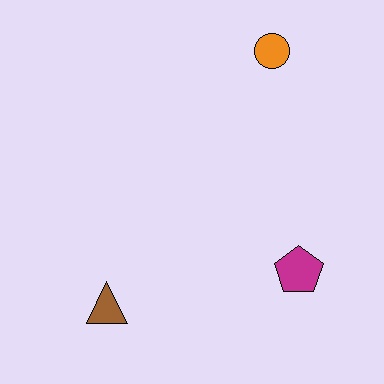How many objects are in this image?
There are 3 objects.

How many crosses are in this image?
There are no crosses.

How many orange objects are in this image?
There is 1 orange object.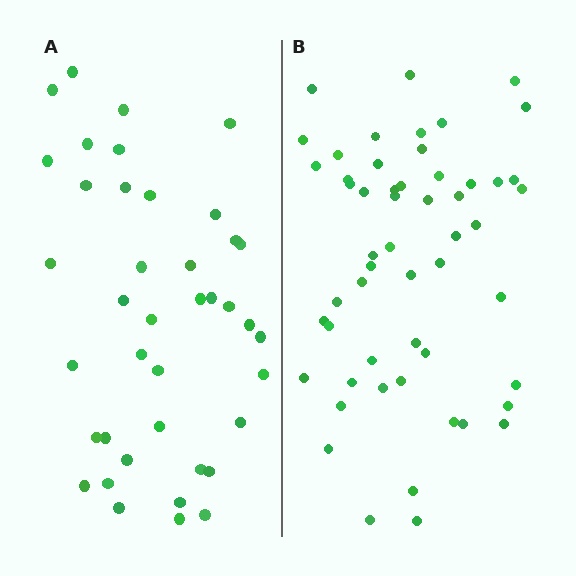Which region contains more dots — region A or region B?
Region B (the right region) has more dots.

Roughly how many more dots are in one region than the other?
Region B has approximately 15 more dots than region A.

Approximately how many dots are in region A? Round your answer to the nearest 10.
About 40 dots.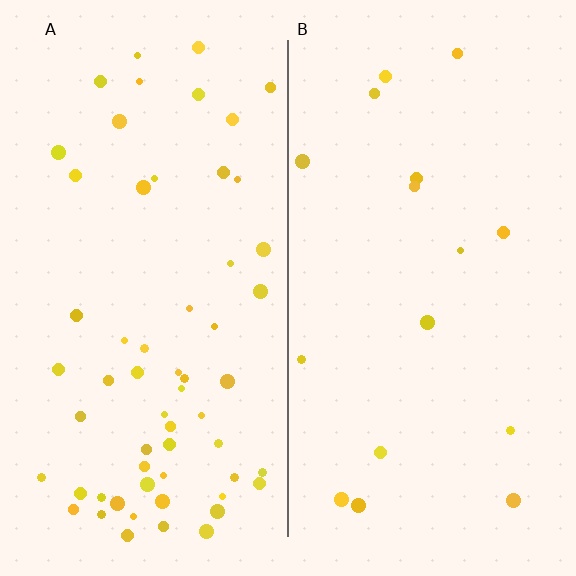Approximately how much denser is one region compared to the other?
Approximately 3.8× — region A over region B.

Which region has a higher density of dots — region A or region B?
A (the left).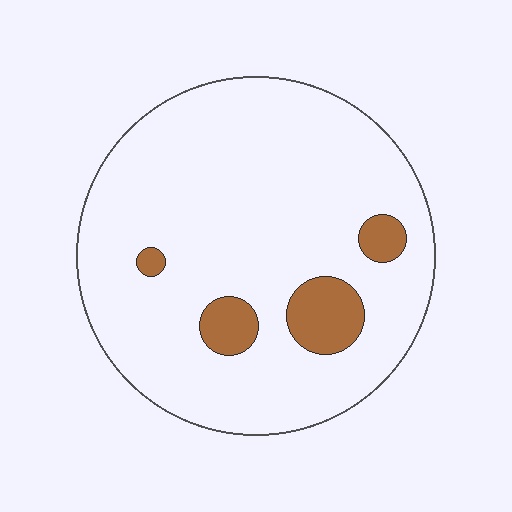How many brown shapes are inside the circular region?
4.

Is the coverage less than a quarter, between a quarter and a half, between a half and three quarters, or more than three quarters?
Less than a quarter.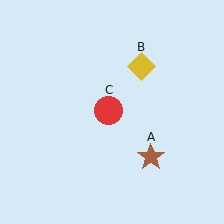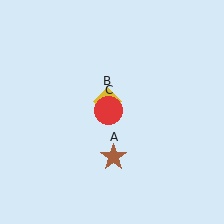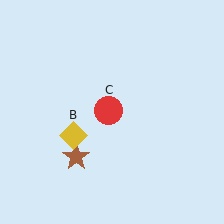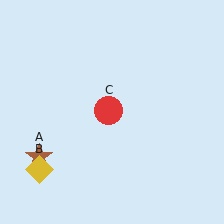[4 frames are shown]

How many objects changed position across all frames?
2 objects changed position: brown star (object A), yellow diamond (object B).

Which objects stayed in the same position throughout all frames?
Red circle (object C) remained stationary.